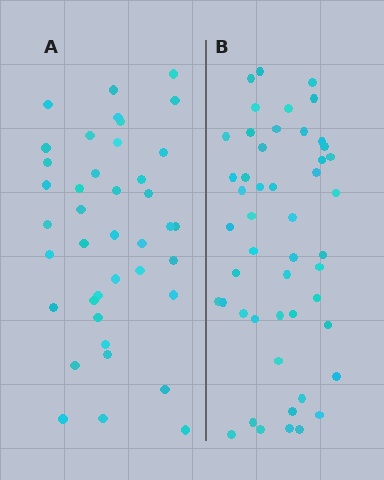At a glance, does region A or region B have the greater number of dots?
Region B (the right region) has more dots.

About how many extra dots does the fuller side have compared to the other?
Region B has roughly 8 or so more dots than region A.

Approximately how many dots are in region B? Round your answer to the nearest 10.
About 50 dots. (The exact count is 49, which rounds to 50.)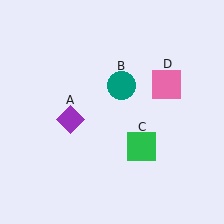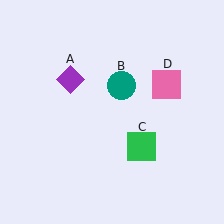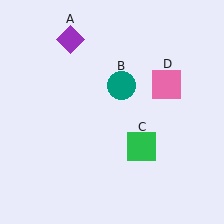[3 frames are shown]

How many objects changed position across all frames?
1 object changed position: purple diamond (object A).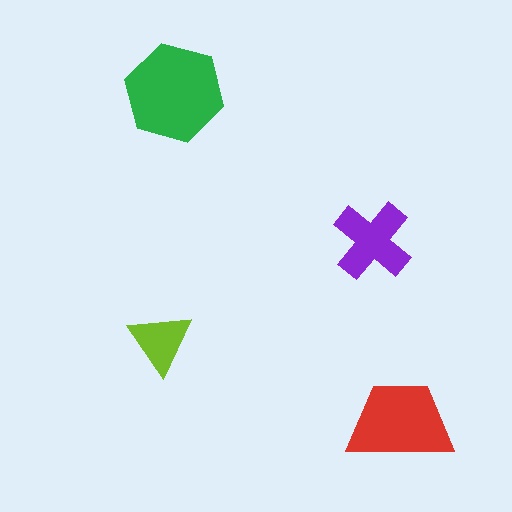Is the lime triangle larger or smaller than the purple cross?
Smaller.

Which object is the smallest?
The lime triangle.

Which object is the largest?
The green hexagon.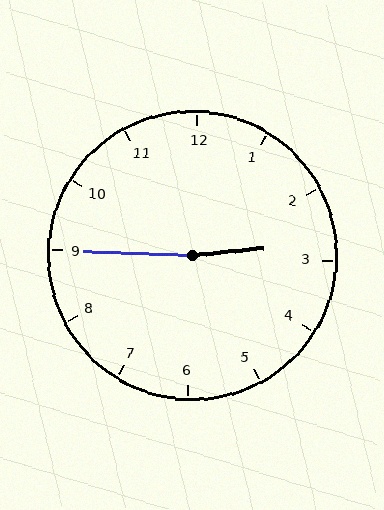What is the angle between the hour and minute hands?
Approximately 172 degrees.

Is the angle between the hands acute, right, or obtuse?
It is obtuse.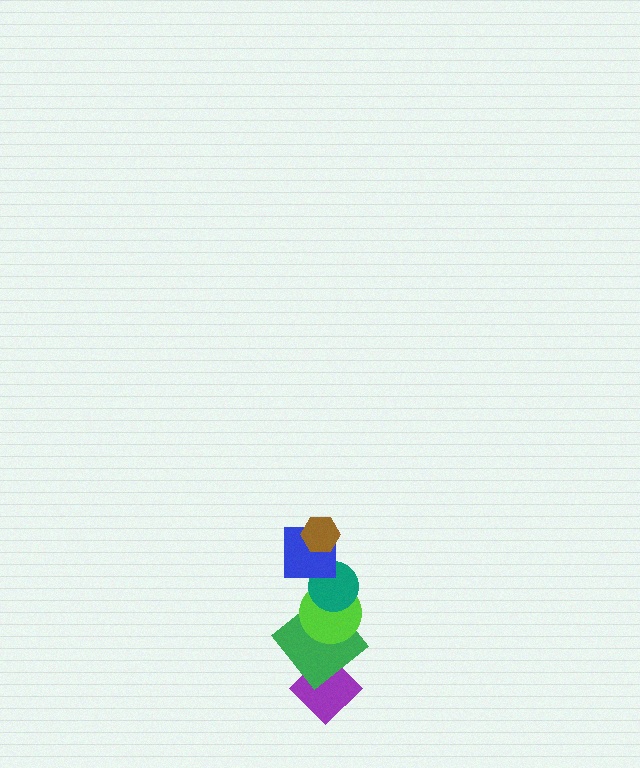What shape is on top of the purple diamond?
The green diamond is on top of the purple diamond.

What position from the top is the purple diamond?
The purple diamond is 6th from the top.